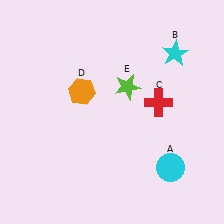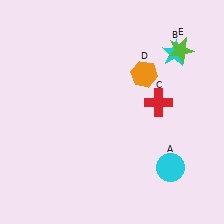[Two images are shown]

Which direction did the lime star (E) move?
The lime star (E) moved right.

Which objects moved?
The objects that moved are: the orange hexagon (D), the lime star (E).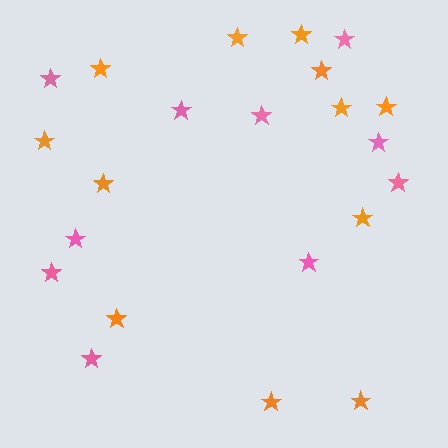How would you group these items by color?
There are 2 groups: one group of orange stars (12) and one group of pink stars (10).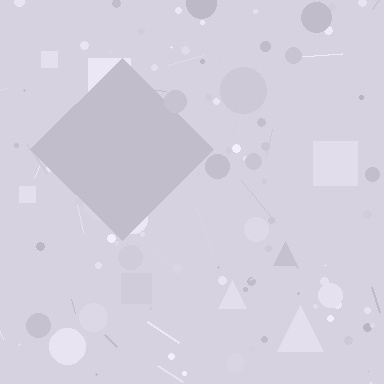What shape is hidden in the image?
A diamond is hidden in the image.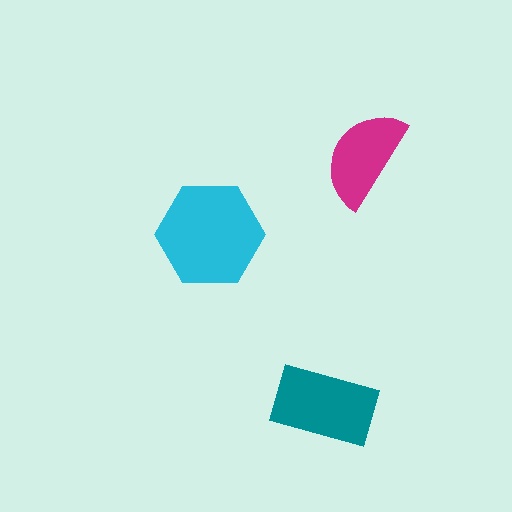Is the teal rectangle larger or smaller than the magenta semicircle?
Larger.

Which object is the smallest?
The magenta semicircle.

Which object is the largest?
The cyan hexagon.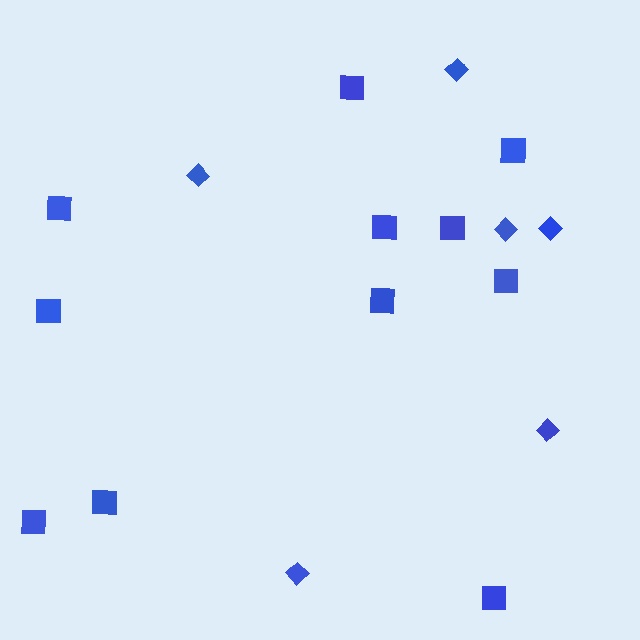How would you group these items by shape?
There are 2 groups: one group of diamonds (6) and one group of squares (11).